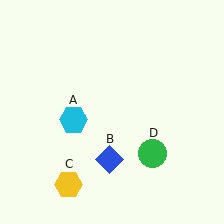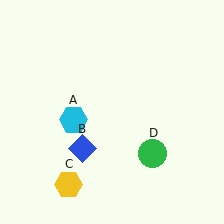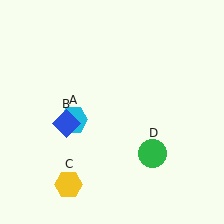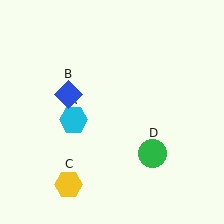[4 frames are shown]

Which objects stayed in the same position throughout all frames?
Cyan hexagon (object A) and yellow hexagon (object C) and green circle (object D) remained stationary.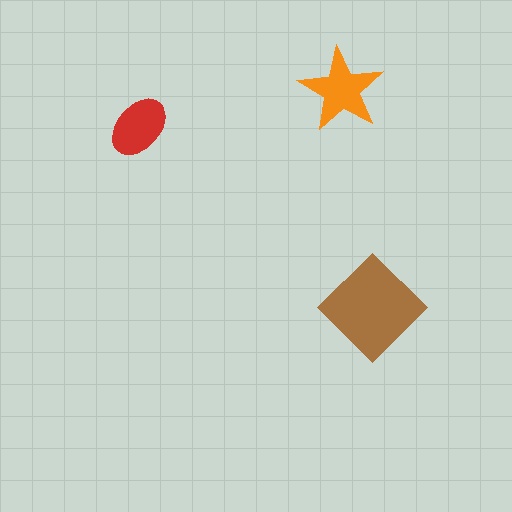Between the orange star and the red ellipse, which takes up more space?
The orange star.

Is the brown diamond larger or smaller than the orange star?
Larger.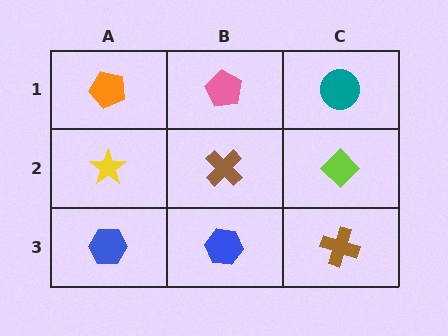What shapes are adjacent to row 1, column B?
A brown cross (row 2, column B), an orange pentagon (row 1, column A), a teal circle (row 1, column C).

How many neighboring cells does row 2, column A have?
3.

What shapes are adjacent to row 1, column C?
A lime diamond (row 2, column C), a pink pentagon (row 1, column B).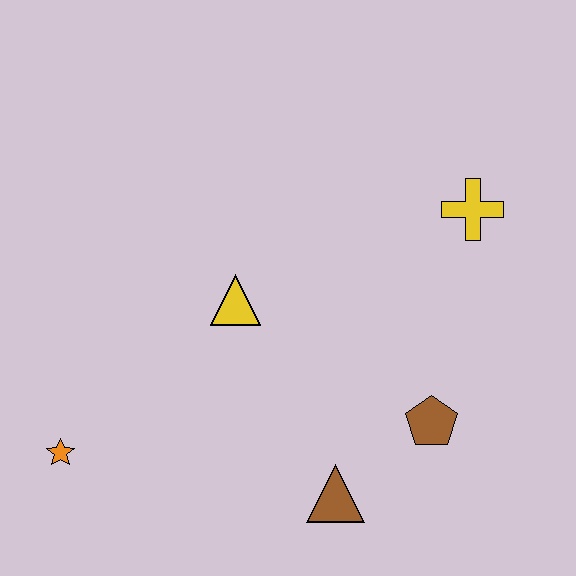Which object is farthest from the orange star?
The yellow cross is farthest from the orange star.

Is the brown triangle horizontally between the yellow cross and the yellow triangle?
Yes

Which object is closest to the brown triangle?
The brown pentagon is closest to the brown triangle.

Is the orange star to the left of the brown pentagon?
Yes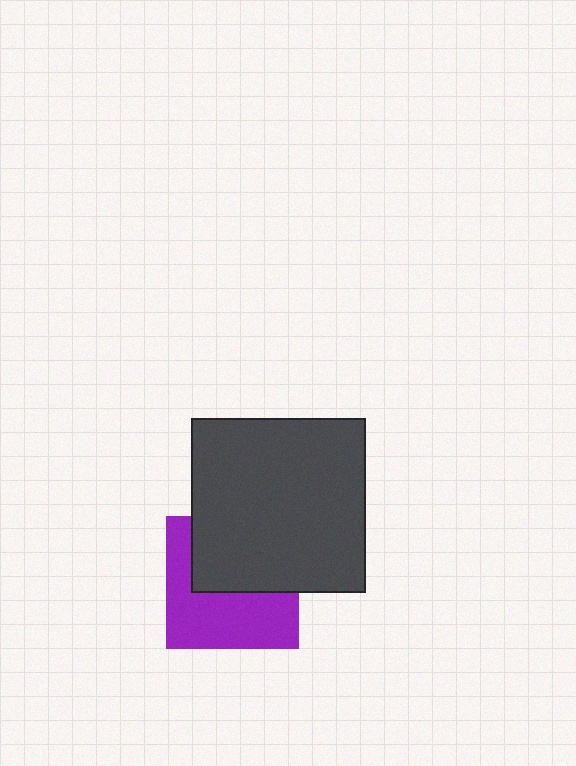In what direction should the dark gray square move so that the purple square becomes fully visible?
The dark gray square should move up. That is the shortest direction to clear the overlap and leave the purple square fully visible.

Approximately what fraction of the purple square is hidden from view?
Roughly 47% of the purple square is hidden behind the dark gray square.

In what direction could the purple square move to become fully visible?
The purple square could move down. That would shift it out from behind the dark gray square entirely.